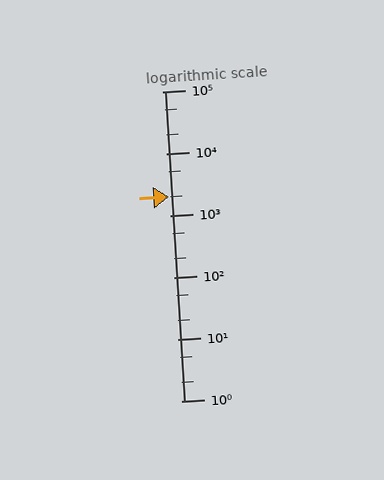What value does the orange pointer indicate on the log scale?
The pointer indicates approximately 2000.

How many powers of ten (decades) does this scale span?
The scale spans 5 decades, from 1 to 100000.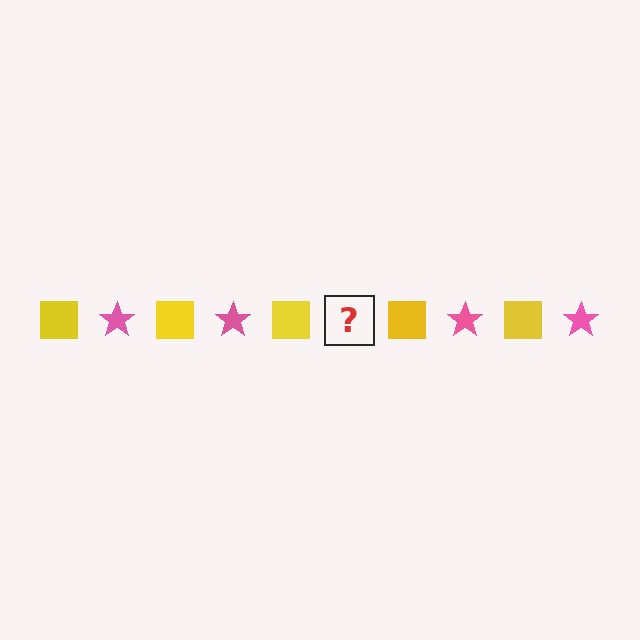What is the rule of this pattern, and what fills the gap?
The rule is that the pattern alternates between yellow square and pink star. The gap should be filled with a pink star.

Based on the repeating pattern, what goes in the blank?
The blank should be a pink star.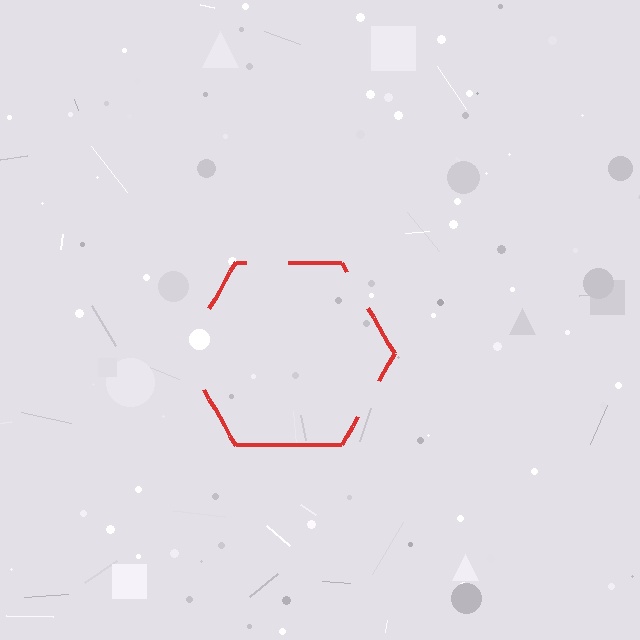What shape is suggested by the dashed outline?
The dashed outline suggests a hexagon.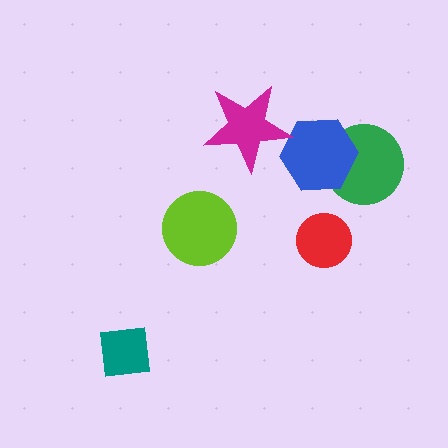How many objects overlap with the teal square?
0 objects overlap with the teal square.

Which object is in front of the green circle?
The blue hexagon is in front of the green circle.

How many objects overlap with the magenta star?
1 object overlaps with the magenta star.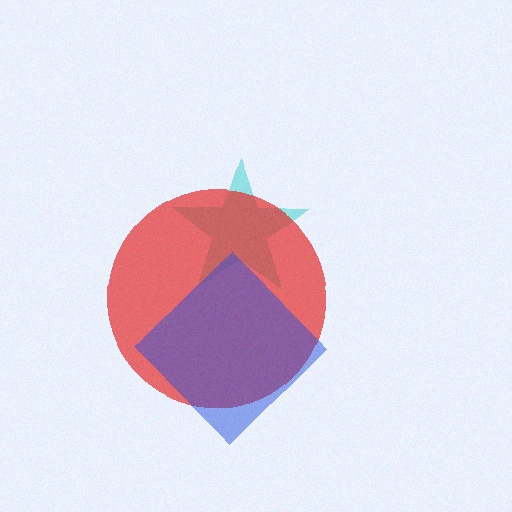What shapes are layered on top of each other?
The layered shapes are: a cyan star, a red circle, a blue diamond.